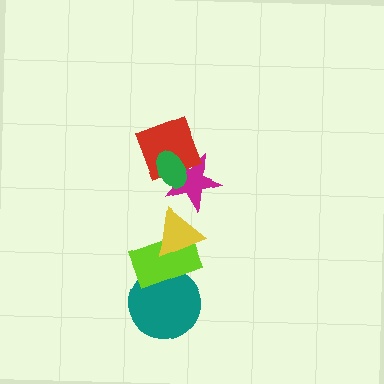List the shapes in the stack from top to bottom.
From top to bottom: the green ellipse, the red square, the magenta star, the yellow triangle, the lime rectangle, the teal circle.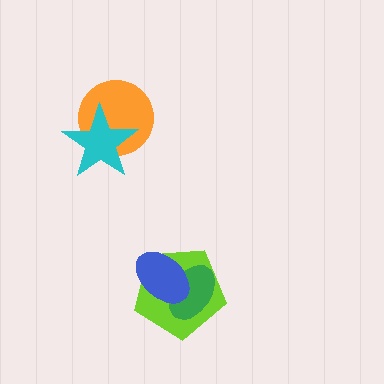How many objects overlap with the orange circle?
1 object overlaps with the orange circle.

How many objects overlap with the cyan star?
1 object overlaps with the cyan star.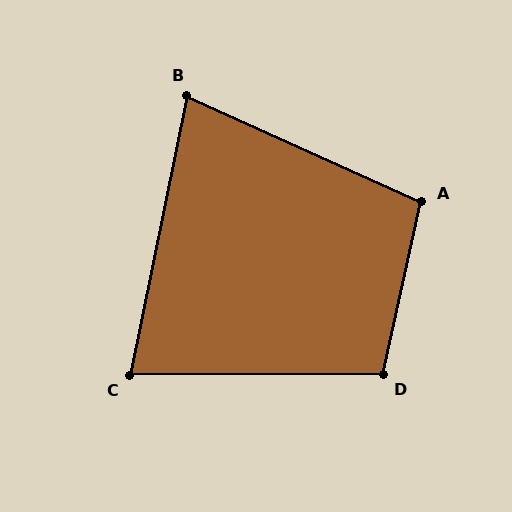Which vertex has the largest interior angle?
D, at approximately 103 degrees.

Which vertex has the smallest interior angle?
B, at approximately 77 degrees.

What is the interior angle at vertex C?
Approximately 78 degrees (acute).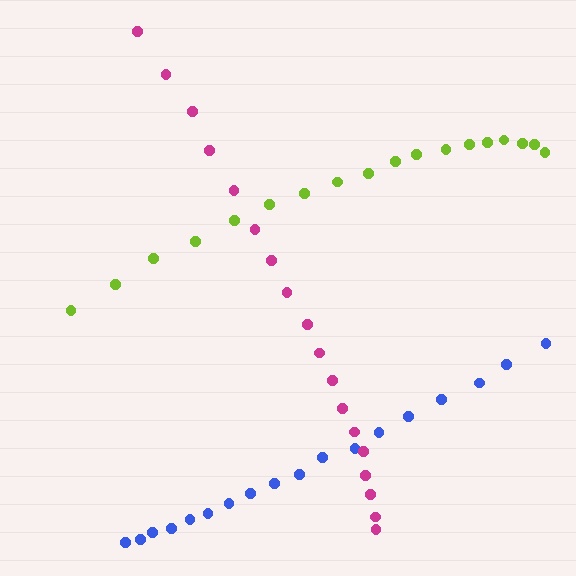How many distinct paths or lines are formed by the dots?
There are 3 distinct paths.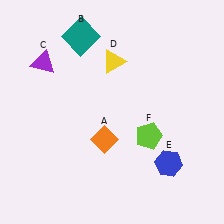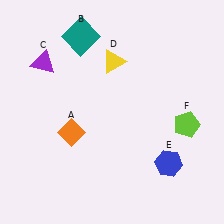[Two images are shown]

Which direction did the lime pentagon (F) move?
The lime pentagon (F) moved right.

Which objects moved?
The objects that moved are: the orange diamond (A), the lime pentagon (F).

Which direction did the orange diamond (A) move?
The orange diamond (A) moved left.